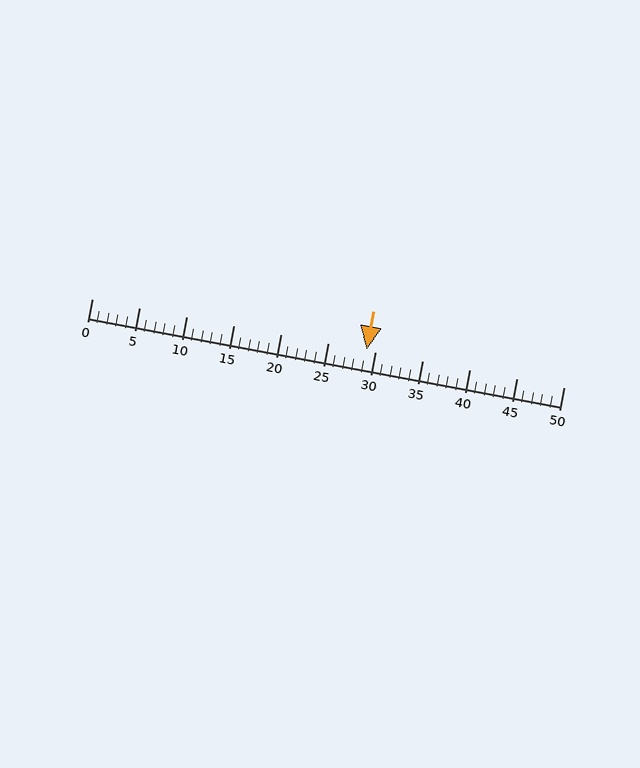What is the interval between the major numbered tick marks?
The major tick marks are spaced 5 units apart.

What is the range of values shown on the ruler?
The ruler shows values from 0 to 50.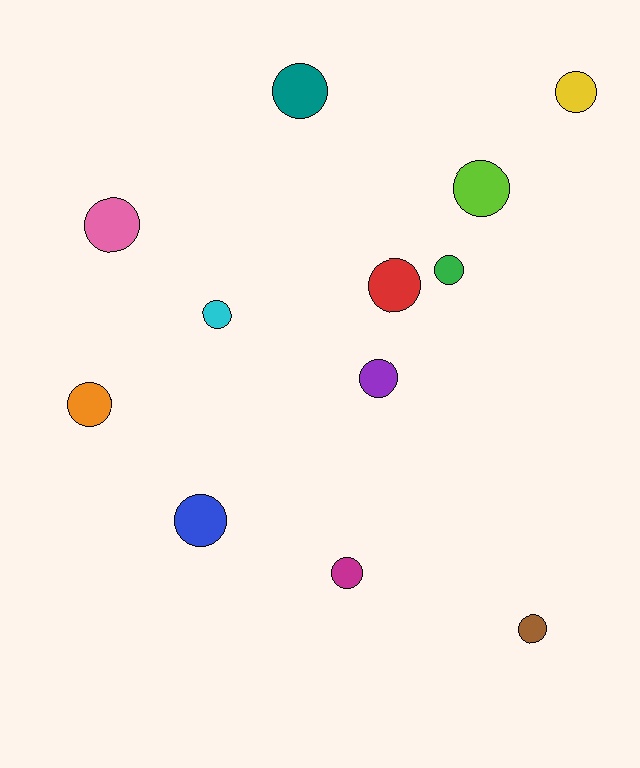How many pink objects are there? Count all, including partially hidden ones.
There is 1 pink object.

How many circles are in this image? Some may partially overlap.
There are 12 circles.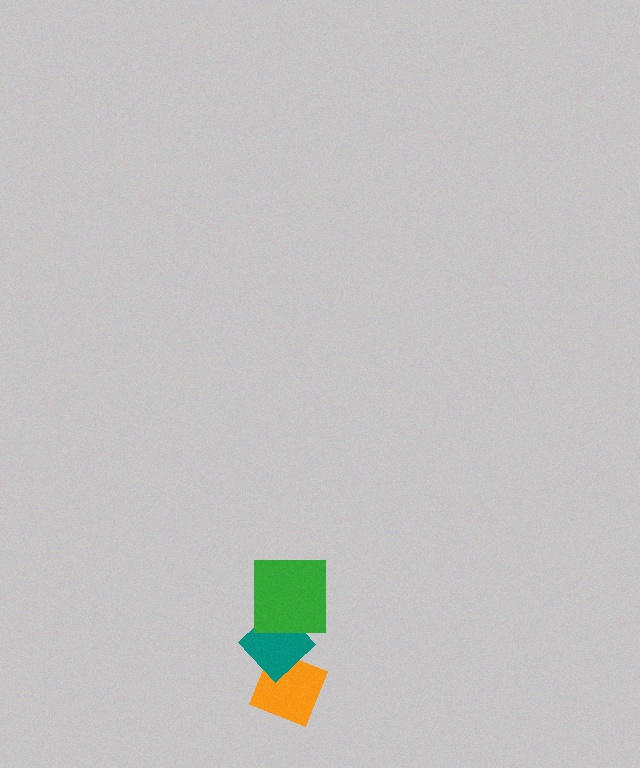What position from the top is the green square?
The green square is 1st from the top.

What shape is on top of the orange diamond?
The teal diamond is on top of the orange diamond.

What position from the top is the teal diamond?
The teal diamond is 2nd from the top.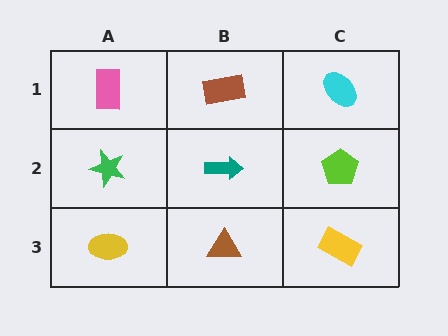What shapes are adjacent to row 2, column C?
A cyan ellipse (row 1, column C), a yellow rectangle (row 3, column C), a teal arrow (row 2, column B).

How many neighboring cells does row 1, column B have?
3.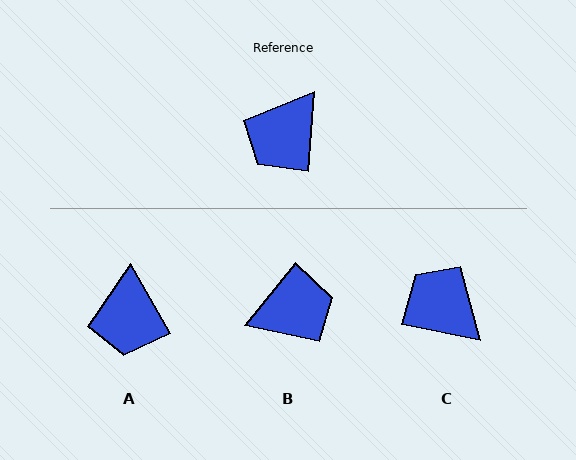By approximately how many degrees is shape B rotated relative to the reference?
Approximately 146 degrees counter-clockwise.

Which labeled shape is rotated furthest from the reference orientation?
B, about 146 degrees away.